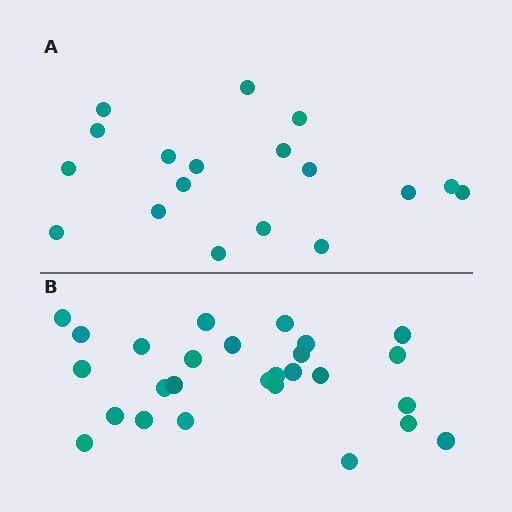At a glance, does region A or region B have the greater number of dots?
Region B (the bottom region) has more dots.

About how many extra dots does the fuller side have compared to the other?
Region B has roughly 8 or so more dots than region A.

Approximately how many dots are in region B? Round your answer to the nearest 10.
About 30 dots. (The exact count is 27, which rounds to 30.)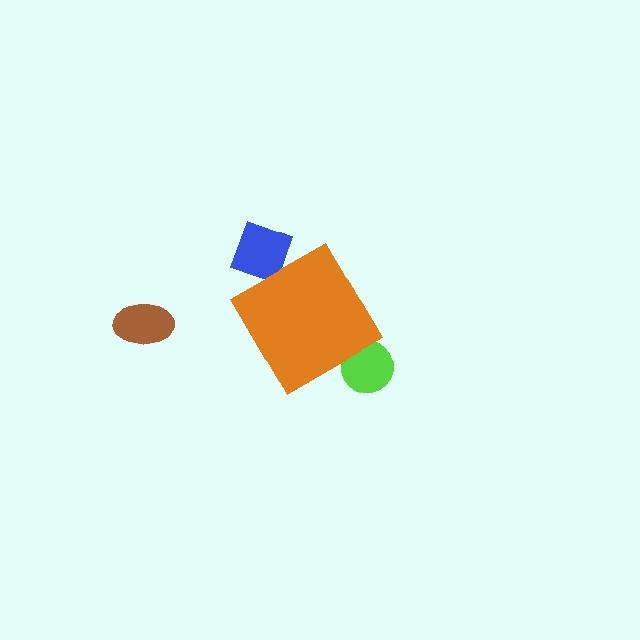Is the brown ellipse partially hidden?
No, the brown ellipse is fully visible.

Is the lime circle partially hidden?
Yes, the lime circle is partially hidden behind the orange diamond.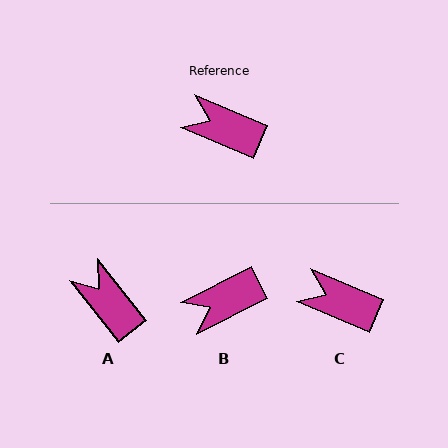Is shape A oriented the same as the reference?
No, it is off by about 29 degrees.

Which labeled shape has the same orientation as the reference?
C.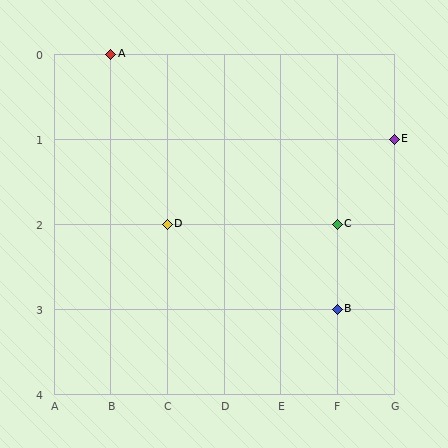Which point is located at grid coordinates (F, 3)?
Point B is at (F, 3).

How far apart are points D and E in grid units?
Points D and E are 4 columns and 1 row apart (about 4.1 grid units diagonally).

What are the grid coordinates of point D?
Point D is at grid coordinates (C, 2).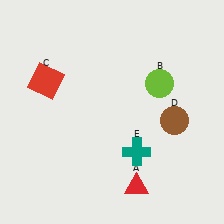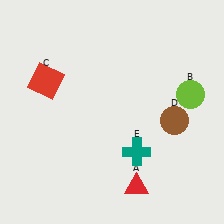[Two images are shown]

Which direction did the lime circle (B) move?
The lime circle (B) moved right.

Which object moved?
The lime circle (B) moved right.